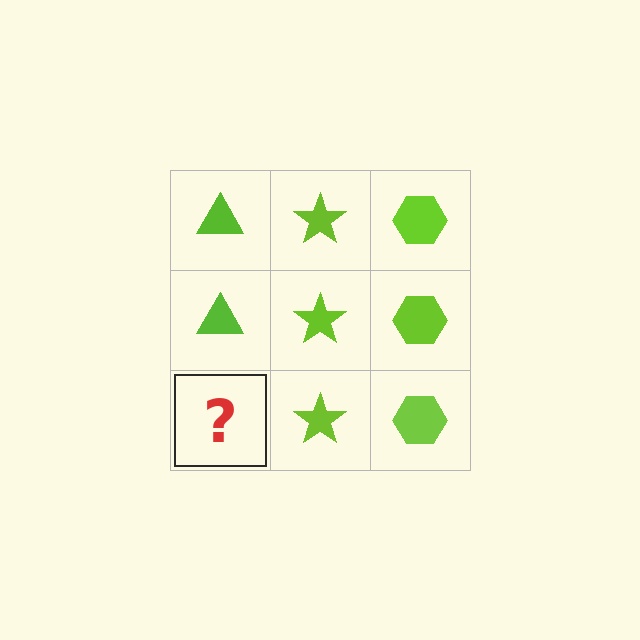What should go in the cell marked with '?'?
The missing cell should contain a lime triangle.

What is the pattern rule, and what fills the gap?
The rule is that each column has a consistent shape. The gap should be filled with a lime triangle.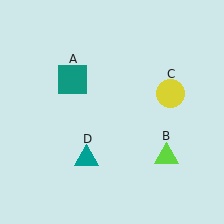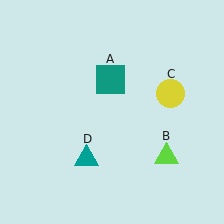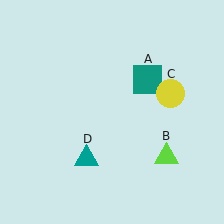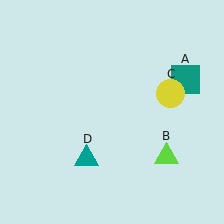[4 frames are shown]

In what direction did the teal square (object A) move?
The teal square (object A) moved right.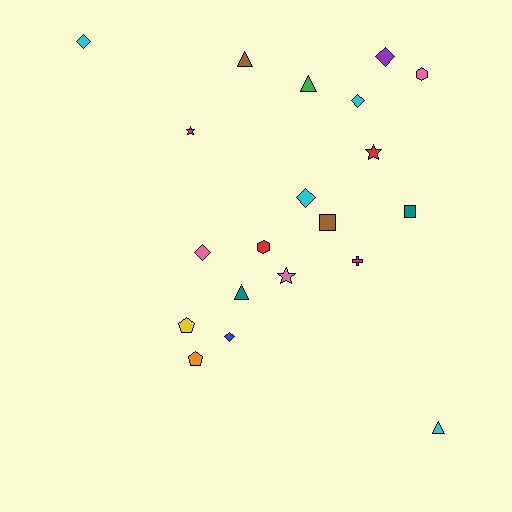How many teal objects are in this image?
There are 2 teal objects.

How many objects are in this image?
There are 20 objects.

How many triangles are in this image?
There are 4 triangles.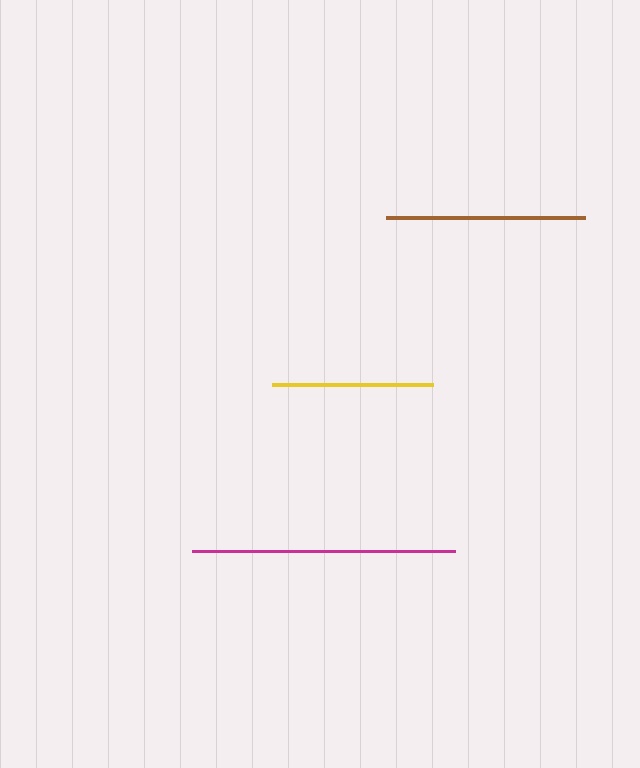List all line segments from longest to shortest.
From longest to shortest: magenta, brown, yellow.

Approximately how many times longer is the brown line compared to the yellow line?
The brown line is approximately 1.2 times the length of the yellow line.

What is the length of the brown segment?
The brown segment is approximately 200 pixels long.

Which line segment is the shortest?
The yellow line is the shortest at approximately 161 pixels.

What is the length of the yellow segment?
The yellow segment is approximately 161 pixels long.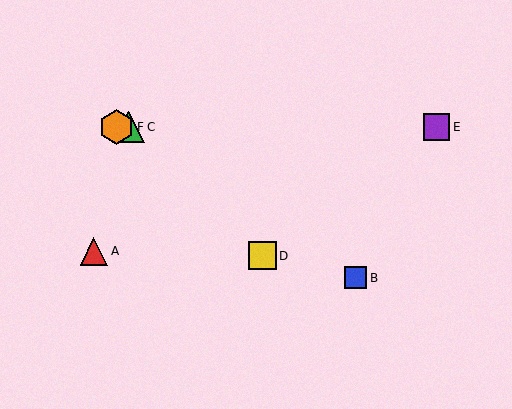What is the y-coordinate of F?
Object F is at y≈127.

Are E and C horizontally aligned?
Yes, both are at y≈127.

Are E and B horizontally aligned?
No, E is at y≈127 and B is at y≈278.